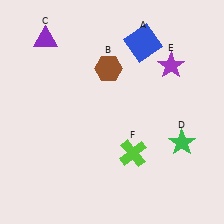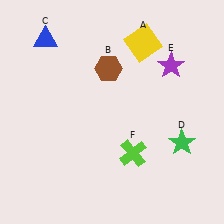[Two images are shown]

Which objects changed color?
A changed from blue to yellow. C changed from purple to blue.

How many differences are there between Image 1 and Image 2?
There are 2 differences between the two images.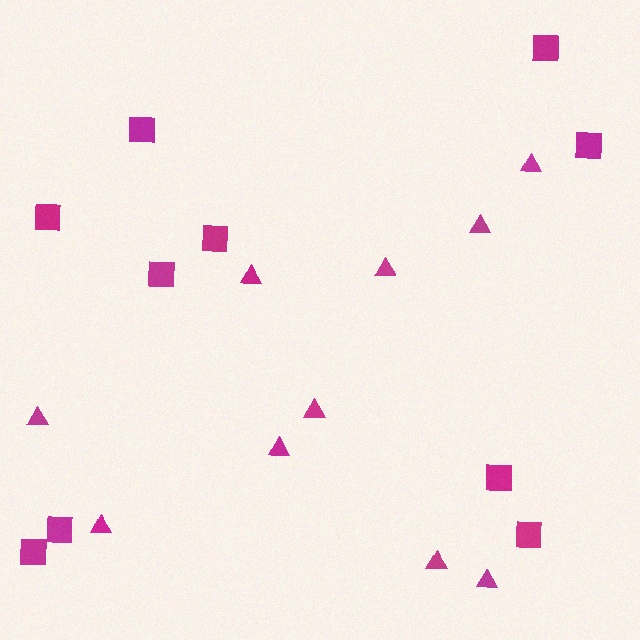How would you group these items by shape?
There are 2 groups: one group of triangles (10) and one group of squares (10).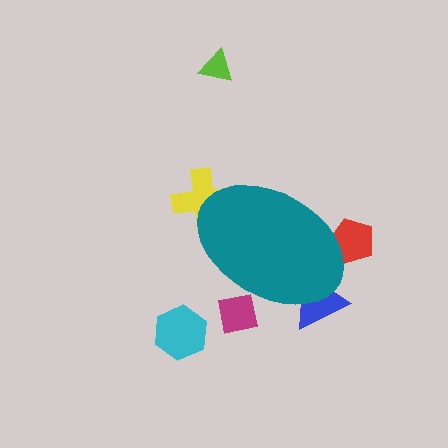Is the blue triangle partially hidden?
Yes, the blue triangle is partially hidden behind the teal ellipse.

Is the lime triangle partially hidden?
No, the lime triangle is fully visible.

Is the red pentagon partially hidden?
Yes, the red pentagon is partially hidden behind the teal ellipse.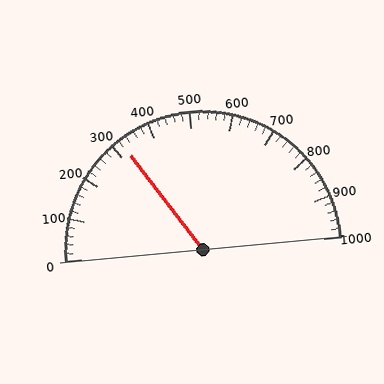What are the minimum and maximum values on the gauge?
The gauge ranges from 0 to 1000.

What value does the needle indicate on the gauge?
The needle indicates approximately 320.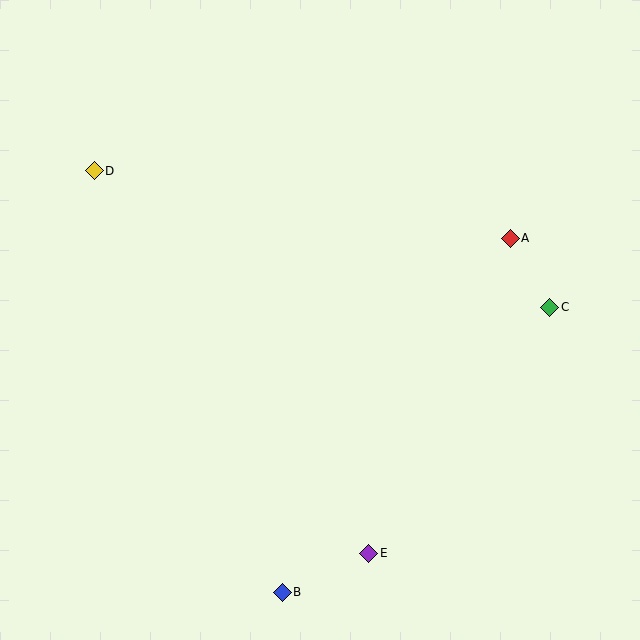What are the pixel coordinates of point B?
Point B is at (282, 592).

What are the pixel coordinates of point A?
Point A is at (510, 238).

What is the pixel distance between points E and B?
The distance between E and B is 95 pixels.